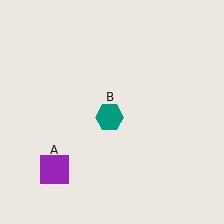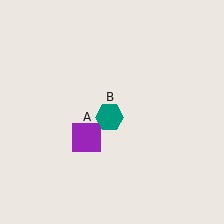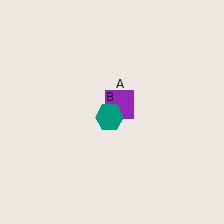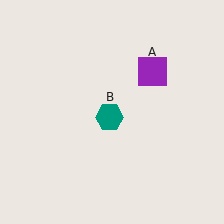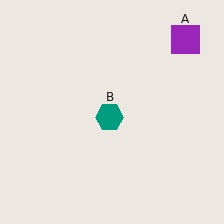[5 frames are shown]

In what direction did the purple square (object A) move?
The purple square (object A) moved up and to the right.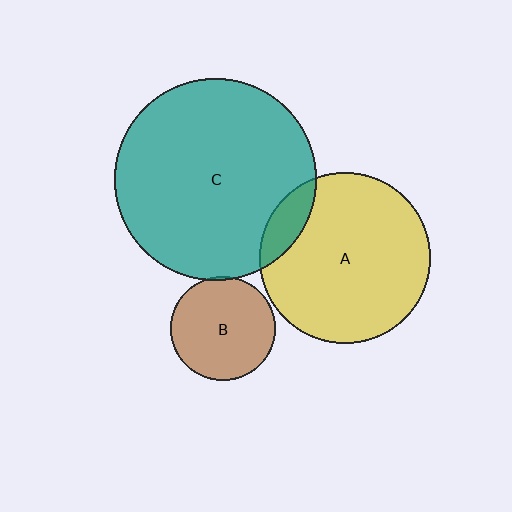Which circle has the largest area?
Circle C (teal).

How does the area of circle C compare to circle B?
Approximately 3.8 times.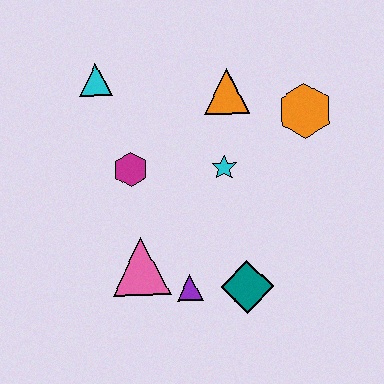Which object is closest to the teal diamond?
The purple triangle is closest to the teal diamond.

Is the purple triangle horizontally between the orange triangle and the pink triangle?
Yes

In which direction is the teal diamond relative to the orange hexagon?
The teal diamond is below the orange hexagon.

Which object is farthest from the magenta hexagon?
The orange hexagon is farthest from the magenta hexagon.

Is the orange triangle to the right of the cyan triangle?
Yes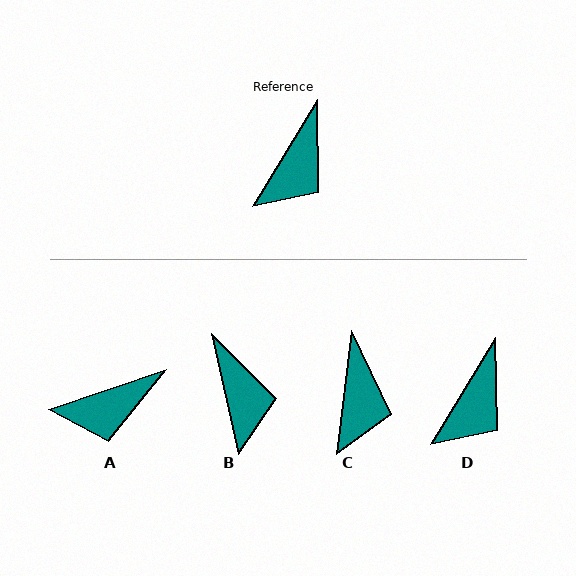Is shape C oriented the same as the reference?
No, it is off by about 25 degrees.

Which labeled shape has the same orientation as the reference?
D.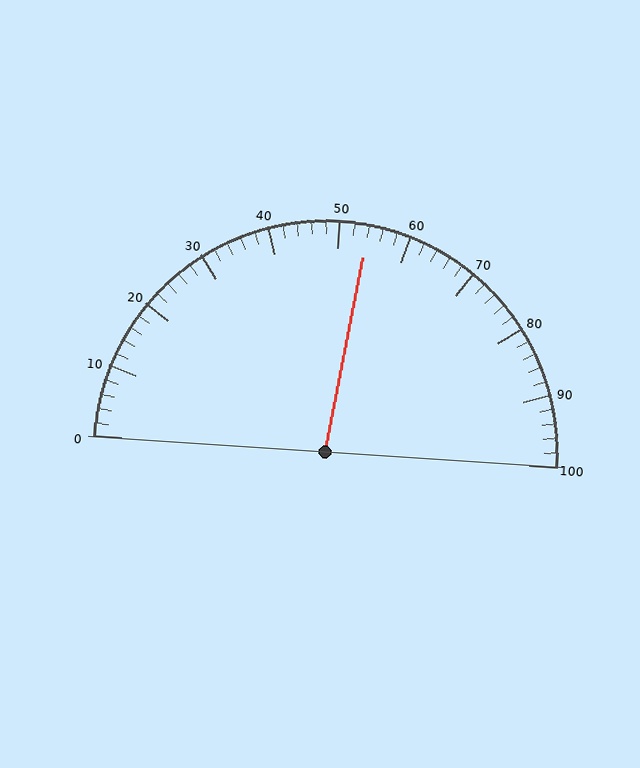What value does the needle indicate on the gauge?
The needle indicates approximately 54.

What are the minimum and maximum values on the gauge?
The gauge ranges from 0 to 100.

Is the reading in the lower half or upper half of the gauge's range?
The reading is in the upper half of the range (0 to 100).